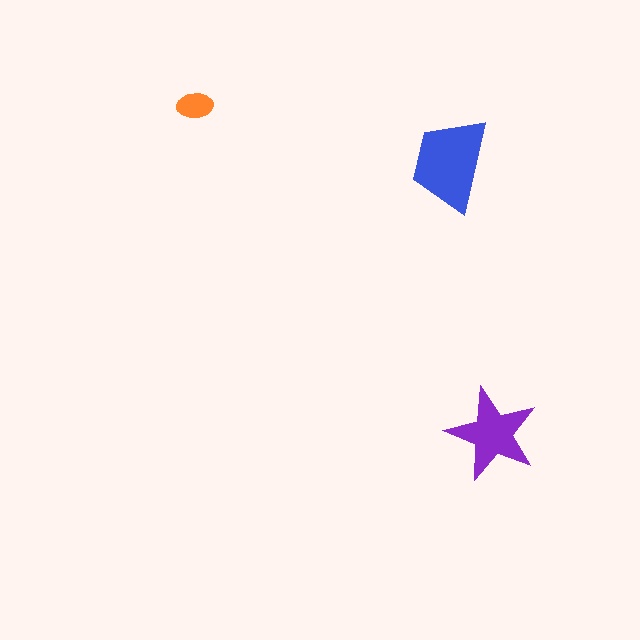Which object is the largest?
The blue trapezoid.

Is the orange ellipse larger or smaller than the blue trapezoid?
Smaller.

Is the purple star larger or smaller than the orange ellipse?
Larger.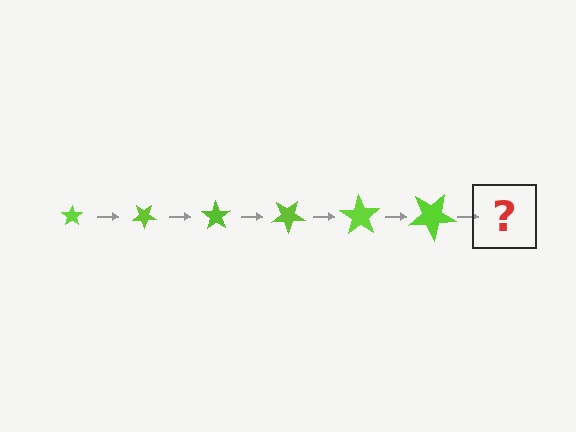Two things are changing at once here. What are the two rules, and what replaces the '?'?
The two rules are that the star grows larger each step and it rotates 35 degrees each step. The '?' should be a star, larger than the previous one and rotated 210 degrees from the start.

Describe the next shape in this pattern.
It should be a star, larger than the previous one and rotated 210 degrees from the start.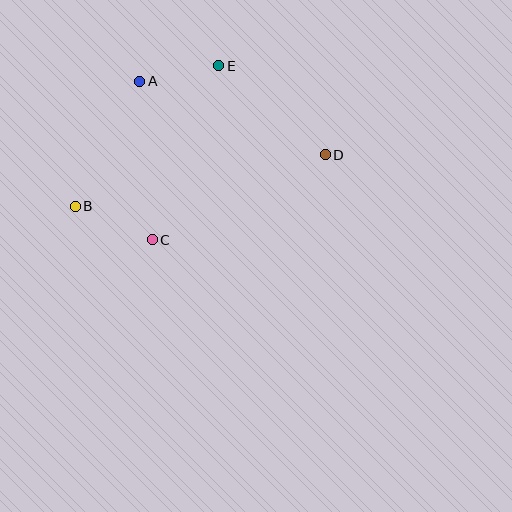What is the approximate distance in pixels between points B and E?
The distance between B and E is approximately 201 pixels.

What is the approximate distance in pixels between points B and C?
The distance between B and C is approximately 84 pixels.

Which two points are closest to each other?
Points A and E are closest to each other.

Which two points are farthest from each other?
Points B and D are farthest from each other.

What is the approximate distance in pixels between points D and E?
The distance between D and E is approximately 139 pixels.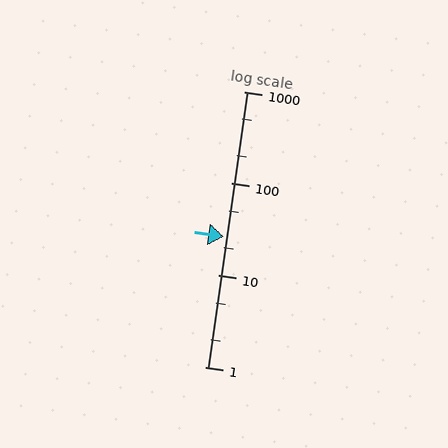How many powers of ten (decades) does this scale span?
The scale spans 3 decades, from 1 to 1000.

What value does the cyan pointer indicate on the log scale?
The pointer indicates approximately 26.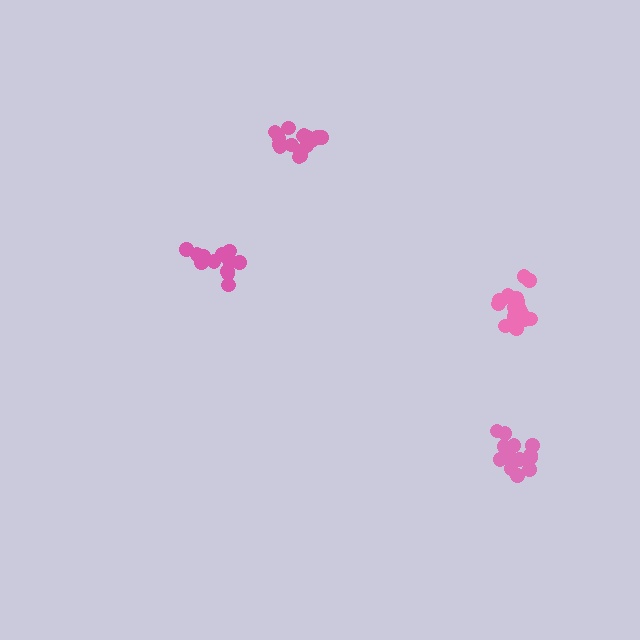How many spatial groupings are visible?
There are 4 spatial groupings.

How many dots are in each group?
Group 1: 12 dots, Group 2: 15 dots, Group 3: 18 dots, Group 4: 17 dots (62 total).